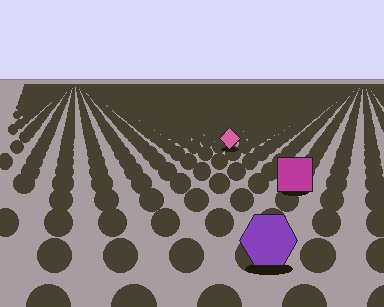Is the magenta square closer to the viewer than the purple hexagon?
No. The purple hexagon is closer — you can tell from the texture gradient: the ground texture is coarser near it.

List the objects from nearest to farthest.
From nearest to farthest: the purple hexagon, the magenta square, the pink diamond.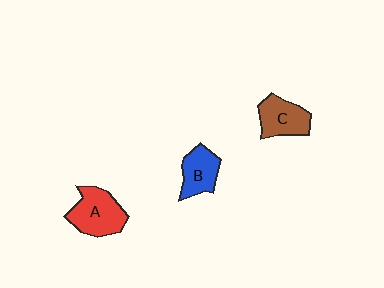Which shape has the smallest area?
Shape B (blue).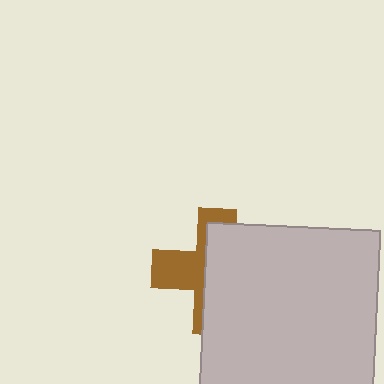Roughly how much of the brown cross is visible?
A small part of it is visible (roughly 38%).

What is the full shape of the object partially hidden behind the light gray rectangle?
The partially hidden object is a brown cross.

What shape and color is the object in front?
The object in front is a light gray rectangle.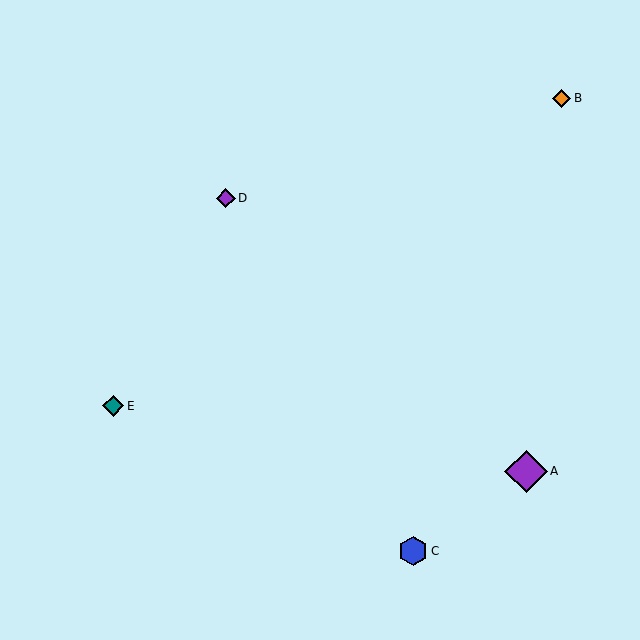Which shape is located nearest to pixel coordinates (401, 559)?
The blue hexagon (labeled C) at (413, 551) is nearest to that location.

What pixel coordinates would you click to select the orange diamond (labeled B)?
Click at (561, 98) to select the orange diamond B.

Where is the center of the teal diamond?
The center of the teal diamond is at (113, 406).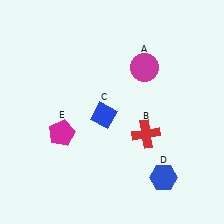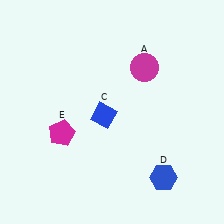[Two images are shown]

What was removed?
The red cross (B) was removed in Image 2.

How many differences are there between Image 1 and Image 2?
There is 1 difference between the two images.